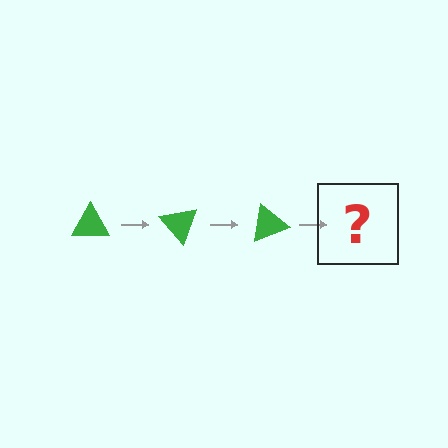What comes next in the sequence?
The next element should be a green triangle rotated 150 degrees.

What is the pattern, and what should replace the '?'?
The pattern is that the triangle rotates 50 degrees each step. The '?' should be a green triangle rotated 150 degrees.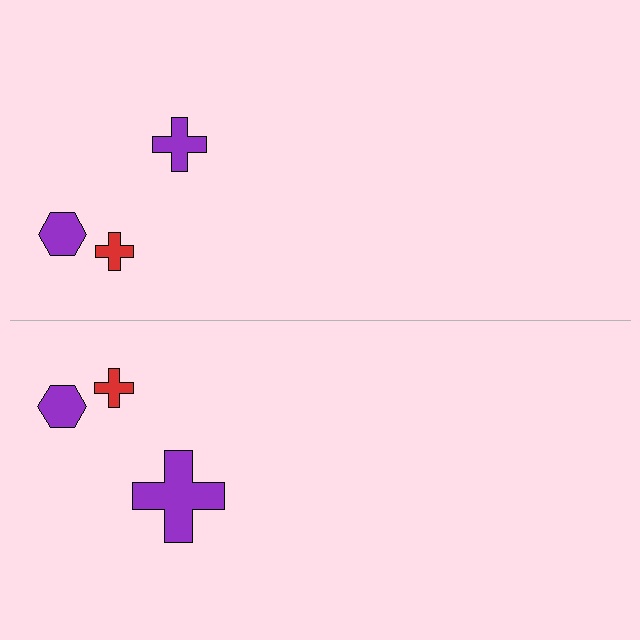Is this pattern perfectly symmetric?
No, the pattern is not perfectly symmetric. The purple cross on the bottom side has a different size than its mirror counterpart.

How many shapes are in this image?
There are 6 shapes in this image.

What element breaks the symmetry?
The purple cross on the bottom side has a different size than its mirror counterpart.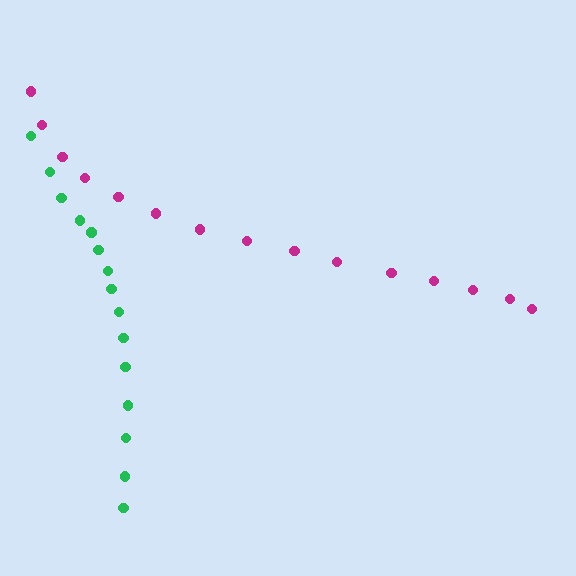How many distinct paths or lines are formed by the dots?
There are 2 distinct paths.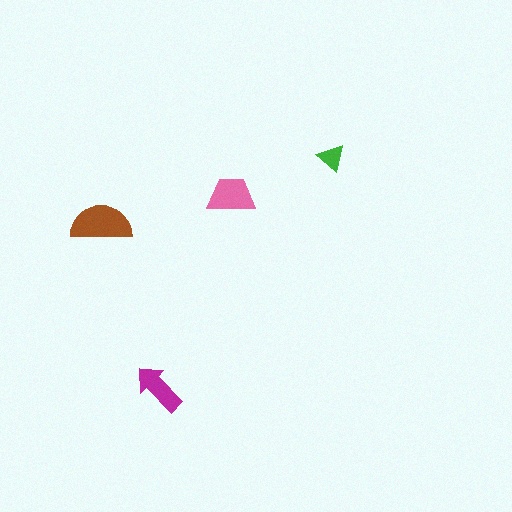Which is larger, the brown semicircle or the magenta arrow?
The brown semicircle.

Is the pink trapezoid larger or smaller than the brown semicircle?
Smaller.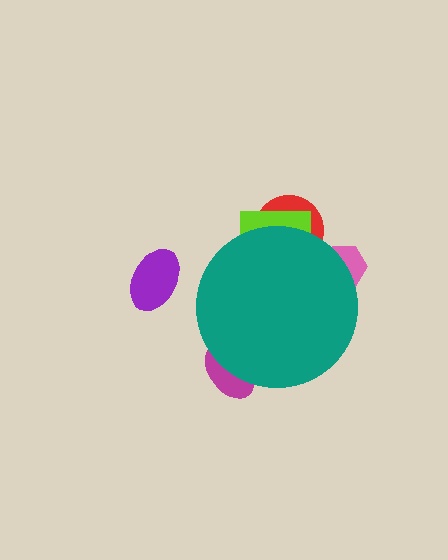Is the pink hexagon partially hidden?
Yes, the pink hexagon is partially hidden behind the teal circle.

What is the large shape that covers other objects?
A teal circle.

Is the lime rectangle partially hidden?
Yes, the lime rectangle is partially hidden behind the teal circle.